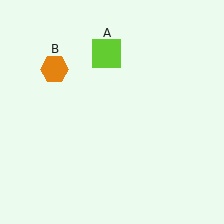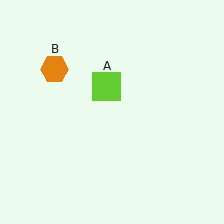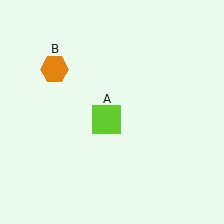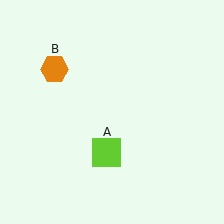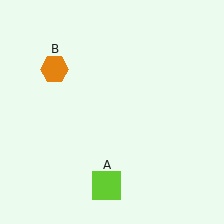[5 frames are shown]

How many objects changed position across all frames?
1 object changed position: lime square (object A).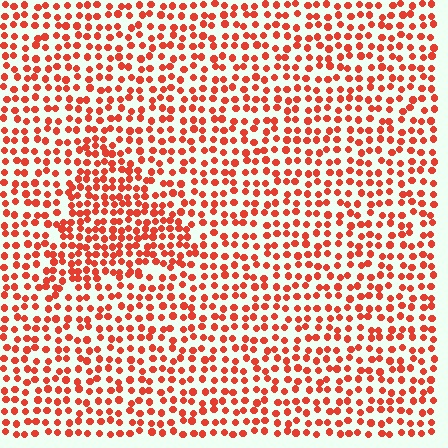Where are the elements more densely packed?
The elements are more densely packed inside the triangle boundary.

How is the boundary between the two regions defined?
The boundary is defined by a change in element density (approximately 1.6x ratio). All elements are the same color, size, and shape.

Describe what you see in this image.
The image contains small red elements arranged at two different densities. A triangle-shaped region is visible where the elements are more densely packed than the surrounding area.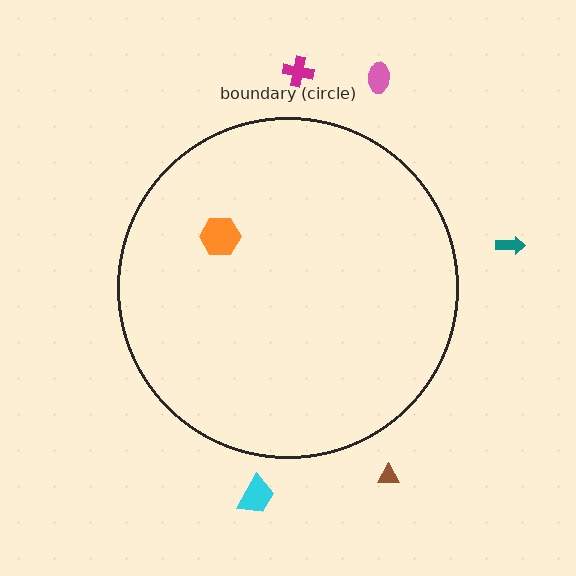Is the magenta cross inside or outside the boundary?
Outside.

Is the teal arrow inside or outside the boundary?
Outside.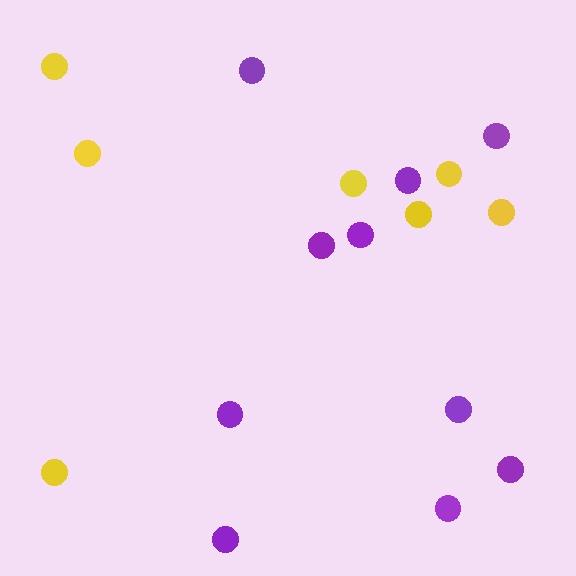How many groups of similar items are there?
There are 2 groups: one group of yellow circles (7) and one group of purple circles (10).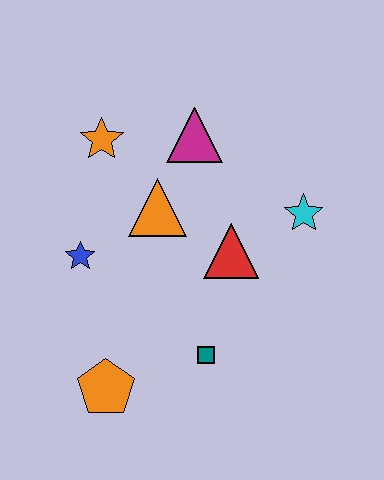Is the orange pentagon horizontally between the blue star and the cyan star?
Yes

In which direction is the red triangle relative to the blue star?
The red triangle is to the right of the blue star.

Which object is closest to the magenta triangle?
The orange triangle is closest to the magenta triangle.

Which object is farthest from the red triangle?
The orange pentagon is farthest from the red triangle.